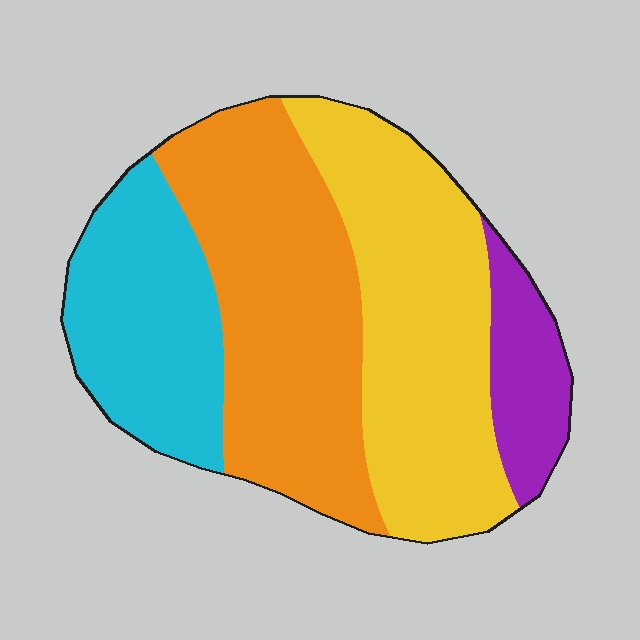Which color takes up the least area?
Purple, at roughly 10%.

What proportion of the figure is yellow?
Yellow takes up about one third (1/3) of the figure.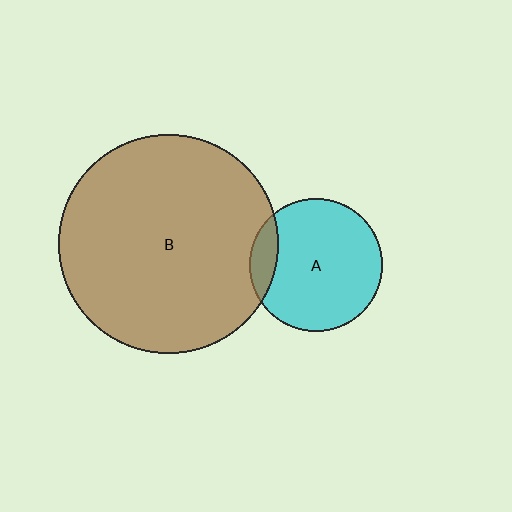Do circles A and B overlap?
Yes.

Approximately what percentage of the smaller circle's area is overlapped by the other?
Approximately 10%.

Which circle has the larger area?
Circle B (brown).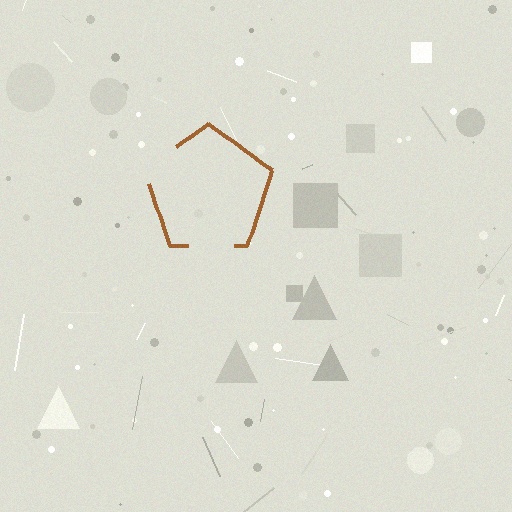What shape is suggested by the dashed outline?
The dashed outline suggests a pentagon.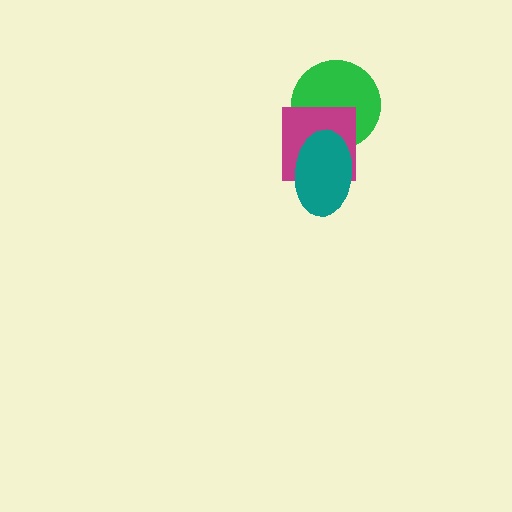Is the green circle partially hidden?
Yes, it is partially covered by another shape.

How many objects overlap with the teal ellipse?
2 objects overlap with the teal ellipse.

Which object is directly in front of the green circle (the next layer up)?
The magenta square is directly in front of the green circle.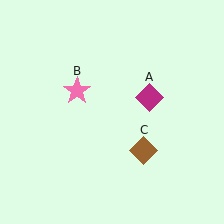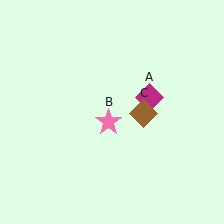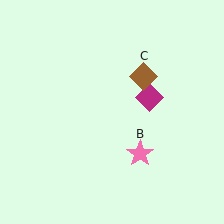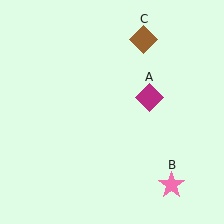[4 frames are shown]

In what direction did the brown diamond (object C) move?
The brown diamond (object C) moved up.